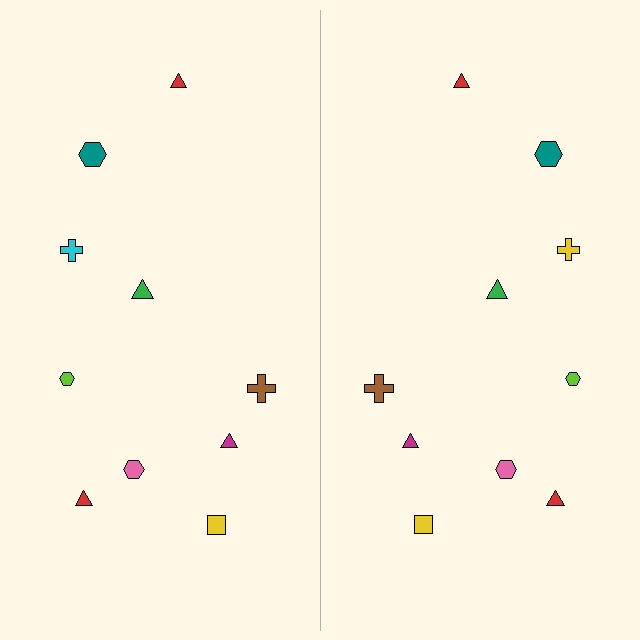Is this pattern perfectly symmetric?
No, the pattern is not perfectly symmetric. The yellow cross on the right side breaks the symmetry — its mirror counterpart is cyan.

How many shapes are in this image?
There are 20 shapes in this image.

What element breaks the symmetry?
The yellow cross on the right side breaks the symmetry — its mirror counterpart is cyan.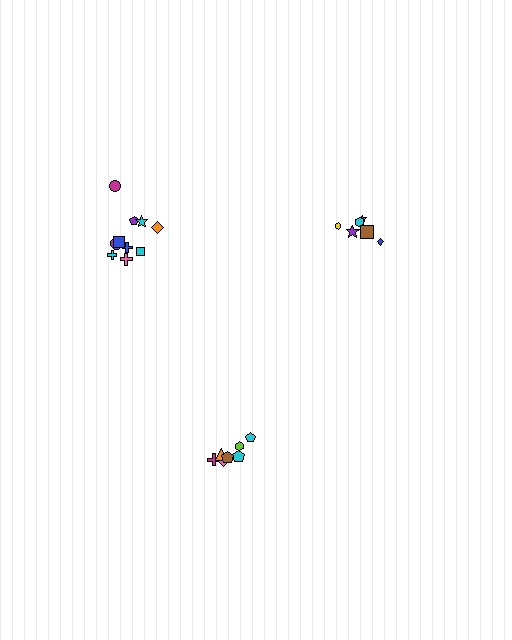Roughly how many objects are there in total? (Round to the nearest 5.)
Roughly 25 objects in total.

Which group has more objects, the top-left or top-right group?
The top-left group.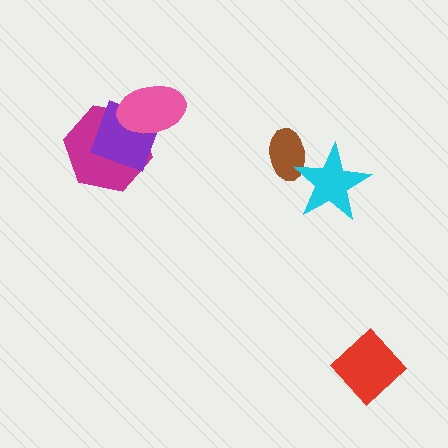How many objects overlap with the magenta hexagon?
2 objects overlap with the magenta hexagon.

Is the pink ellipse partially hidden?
No, no other shape covers it.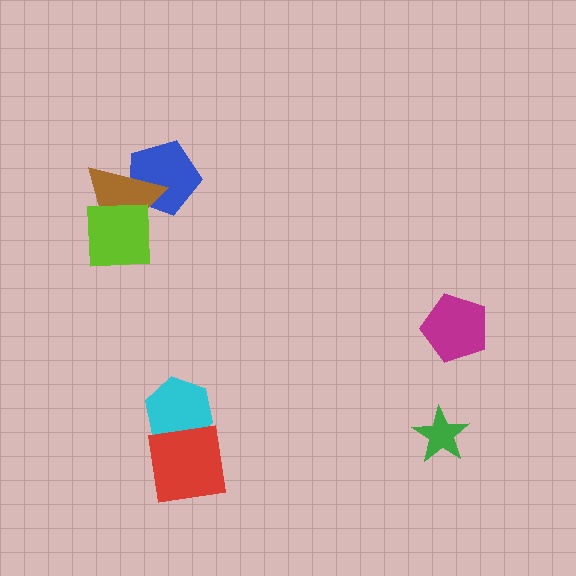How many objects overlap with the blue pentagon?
2 objects overlap with the blue pentagon.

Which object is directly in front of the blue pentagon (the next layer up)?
The brown triangle is directly in front of the blue pentagon.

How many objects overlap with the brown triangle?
2 objects overlap with the brown triangle.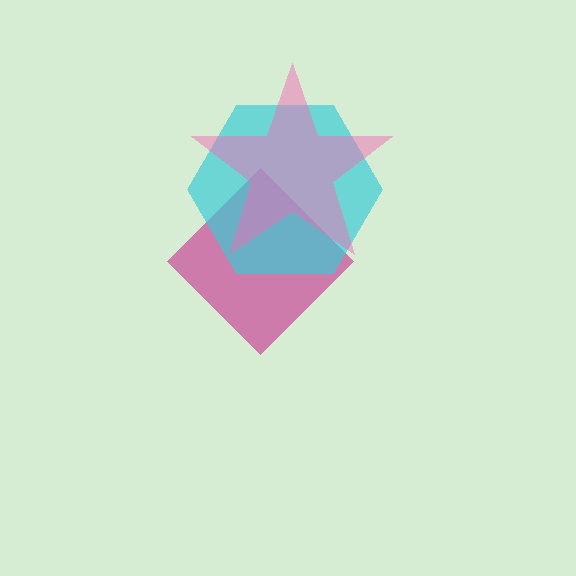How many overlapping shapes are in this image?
There are 3 overlapping shapes in the image.